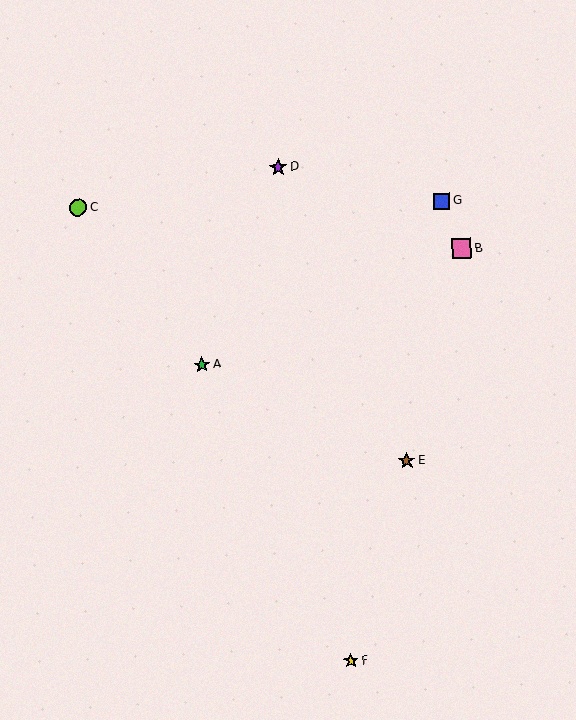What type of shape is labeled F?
Shape F is a yellow star.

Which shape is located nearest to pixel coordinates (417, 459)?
The brown star (labeled E) at (407, 461) is nearest to that location.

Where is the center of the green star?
The center of the green star is at (202, 365).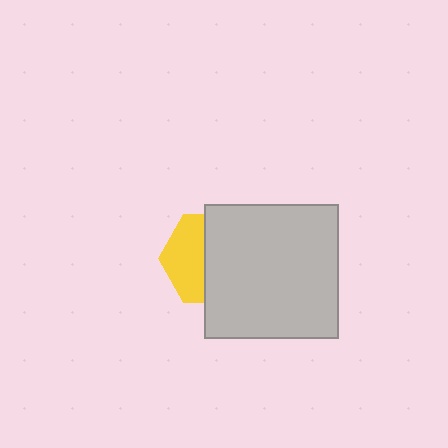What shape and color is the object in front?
The object in front is a light gray square.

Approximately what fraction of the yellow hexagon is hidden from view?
Roughly 58% of the yellow hexagon is hidden behind the light gray square.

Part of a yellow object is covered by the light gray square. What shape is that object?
It is a hexagon.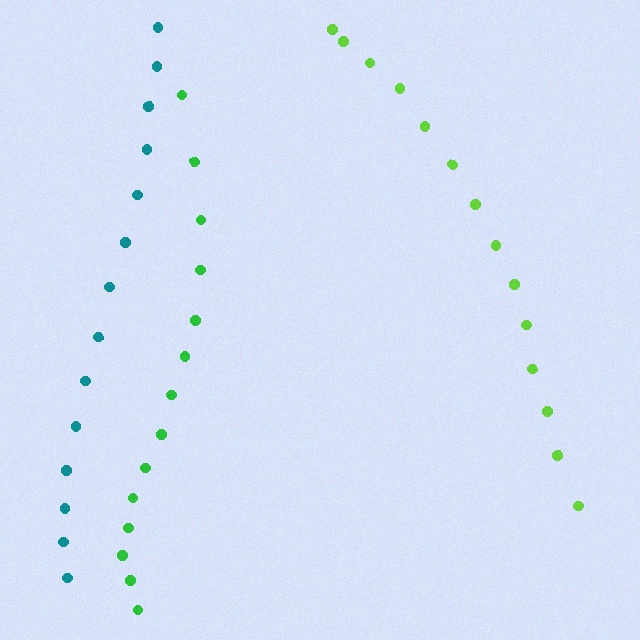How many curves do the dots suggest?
There are 3 distinct paths.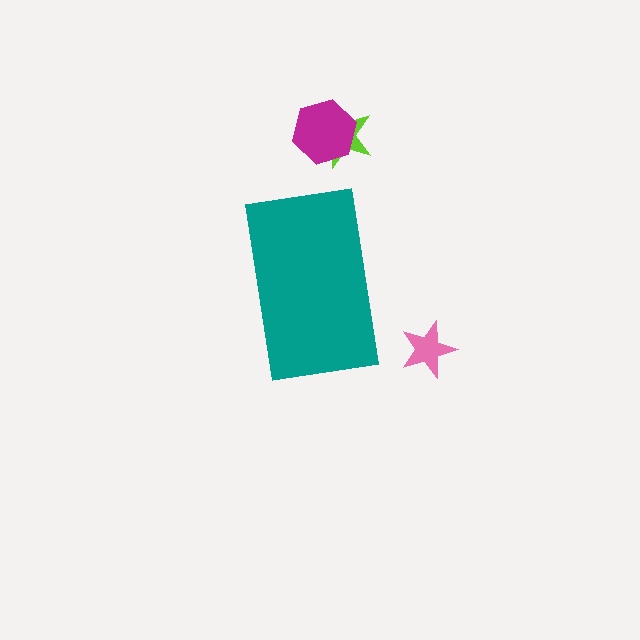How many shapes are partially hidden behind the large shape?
0 shapes are partially hidden.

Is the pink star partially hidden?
No, the pink star is fully visible.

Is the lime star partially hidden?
No, the lime star is fully visible.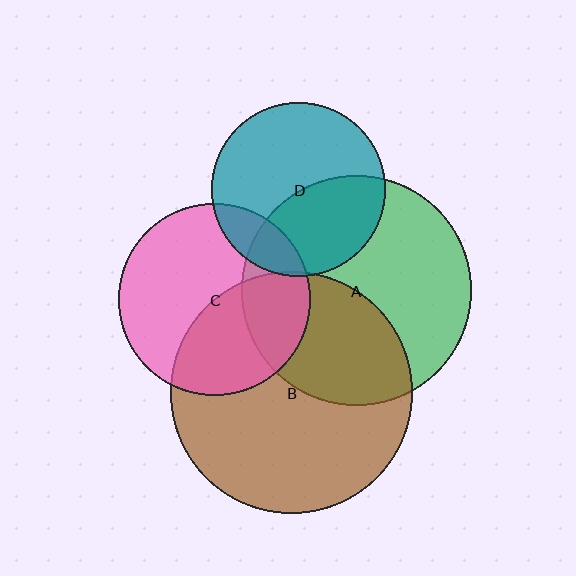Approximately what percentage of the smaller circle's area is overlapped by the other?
Approximately 25%.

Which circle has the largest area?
Circle B (brown).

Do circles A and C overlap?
Yes.